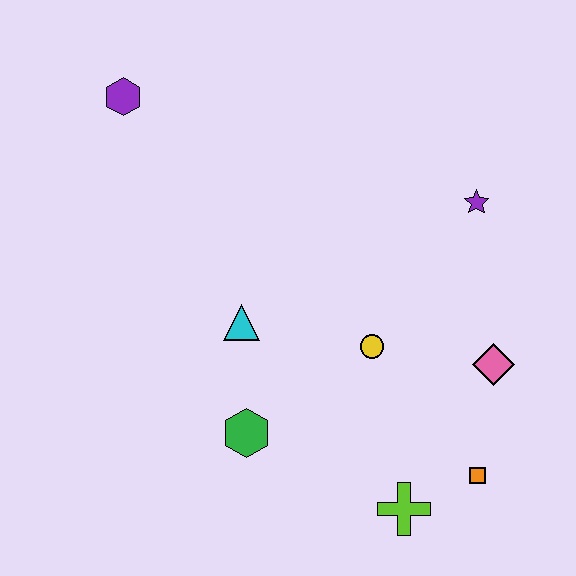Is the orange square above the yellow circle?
No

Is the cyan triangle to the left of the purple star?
Yes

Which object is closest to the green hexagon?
The cyan triangle is closest to the green hexagon.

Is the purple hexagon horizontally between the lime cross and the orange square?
No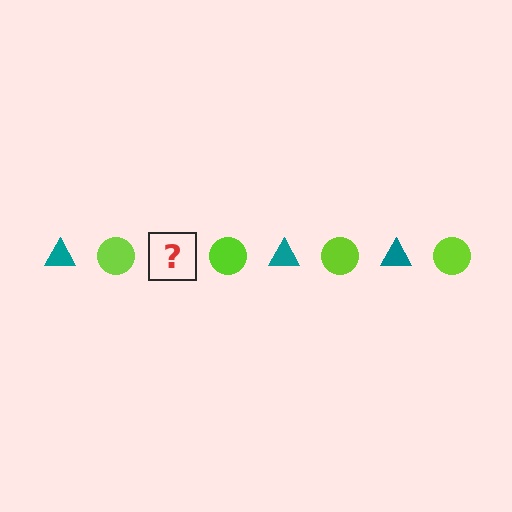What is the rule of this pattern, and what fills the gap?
The rule is that the pattern alternates between teal triangle and lime circle. The gap should be filled with a teal triangle.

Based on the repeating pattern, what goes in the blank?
The blank should be a teal triangle.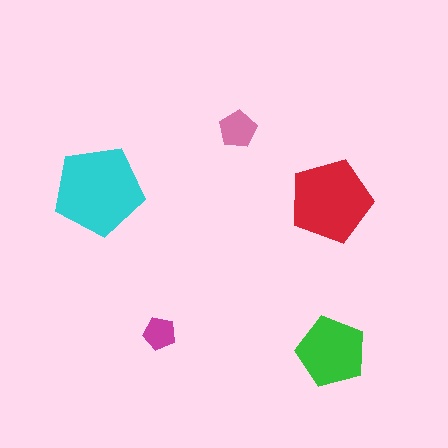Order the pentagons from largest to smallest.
the cyan one, the red one, the green one, the pink one, the magenta one.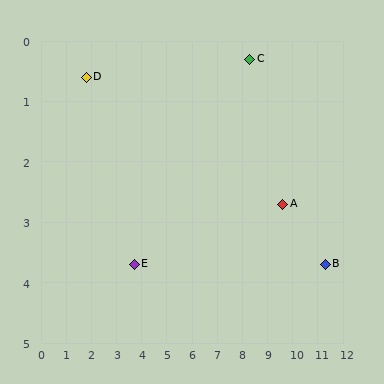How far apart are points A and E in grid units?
Points A and E are about 6.0 grid units apart.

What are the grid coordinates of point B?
Point B is at approximately (11.3, 3.7).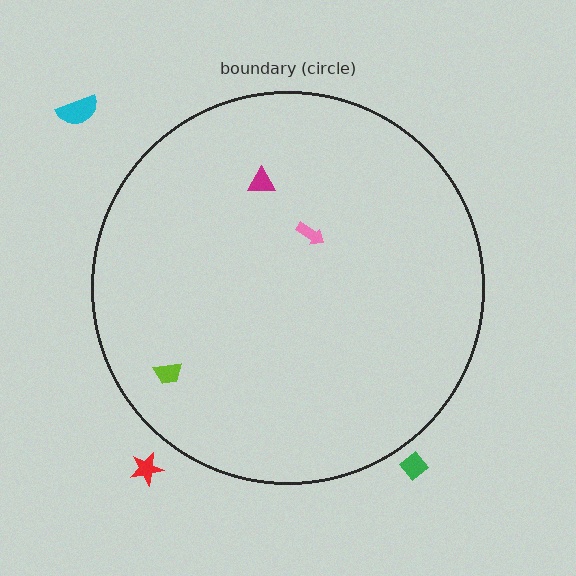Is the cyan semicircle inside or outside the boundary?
Outside.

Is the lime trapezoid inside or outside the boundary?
Inside.